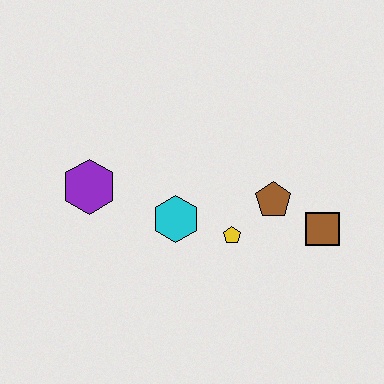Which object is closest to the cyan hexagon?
The yellow pentagon is closest to the cyan hexagon.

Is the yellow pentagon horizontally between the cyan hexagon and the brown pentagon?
Yes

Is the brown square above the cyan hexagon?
No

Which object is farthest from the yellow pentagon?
The purple hexagon is farthest from the yellow pentagon.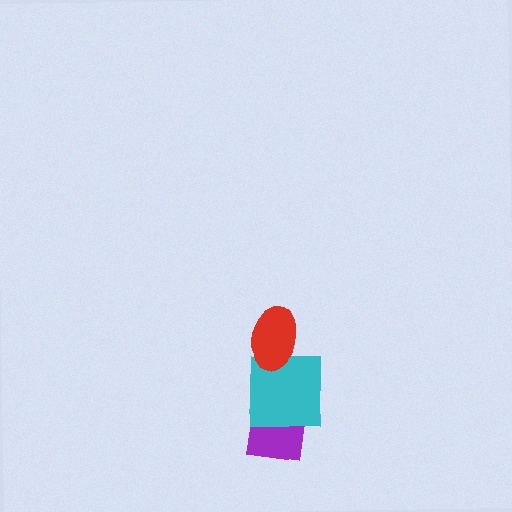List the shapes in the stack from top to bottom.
From top to bottom: the red ellipse, the cyan square, the purple square.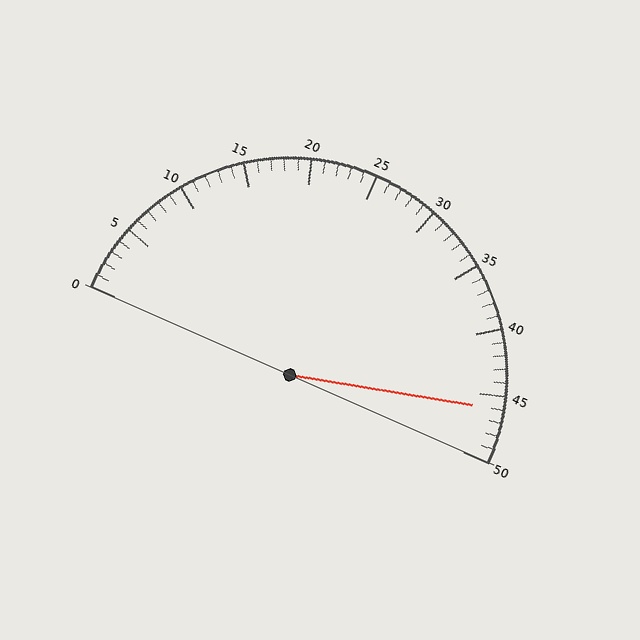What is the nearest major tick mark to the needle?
The nearest major tick mark is 45.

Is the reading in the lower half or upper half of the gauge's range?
The reading is in the upper half of the range (0 to 50).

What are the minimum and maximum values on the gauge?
The gauge ranges from 0 to 50.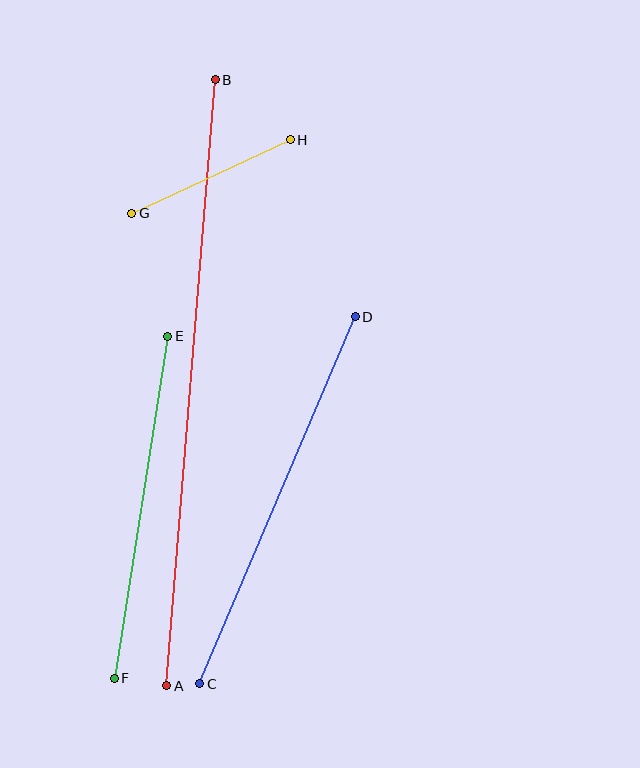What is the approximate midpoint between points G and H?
The midpoint is at approximately (211, 177) pixels.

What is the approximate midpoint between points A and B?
The midpoint is at approximately (191, 383) pixels.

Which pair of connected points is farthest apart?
Points A and B are farthest apart.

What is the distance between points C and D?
The distance is approximately 399 pixels.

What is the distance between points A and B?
The distance is approximately 608 pixels.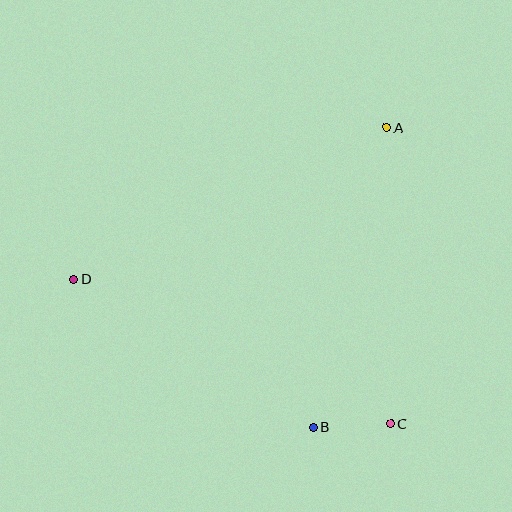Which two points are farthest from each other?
Points C and D are farthest from each other.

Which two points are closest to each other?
Points B and C are closest to each other.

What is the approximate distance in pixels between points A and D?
The distance between A and D is approximately 347 pixels.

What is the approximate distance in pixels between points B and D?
The distance between B and D is approximately 281 pixels.